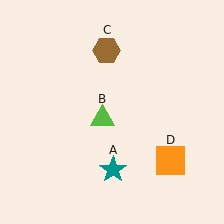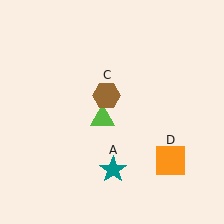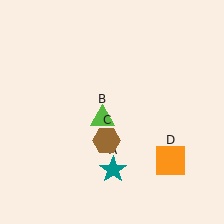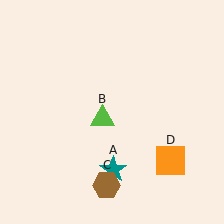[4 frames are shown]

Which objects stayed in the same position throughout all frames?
Teal star (object A) and lime triangle (object B) and orange square (object D) remained stationary.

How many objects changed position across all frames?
1 object changed position: brown hexagon (object C).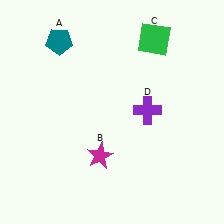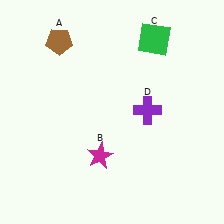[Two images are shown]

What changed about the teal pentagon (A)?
In Image 1, A is teal. In Image 2, it changed to brown.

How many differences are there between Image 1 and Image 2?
There is 1 difference between the two images.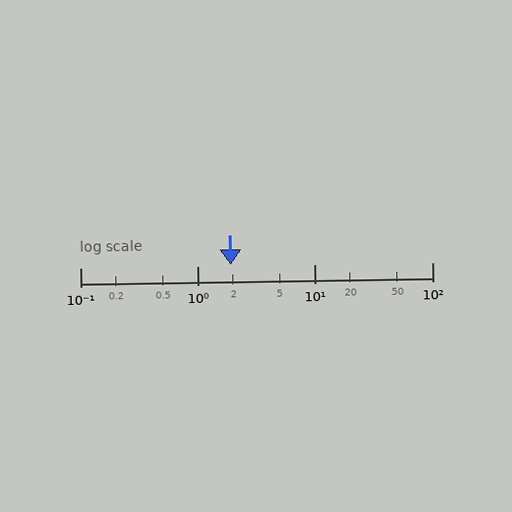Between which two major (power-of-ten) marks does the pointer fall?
The pointer is between 1 and 10.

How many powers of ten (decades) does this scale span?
The scale spans 3 decades, from 0.1 to 100.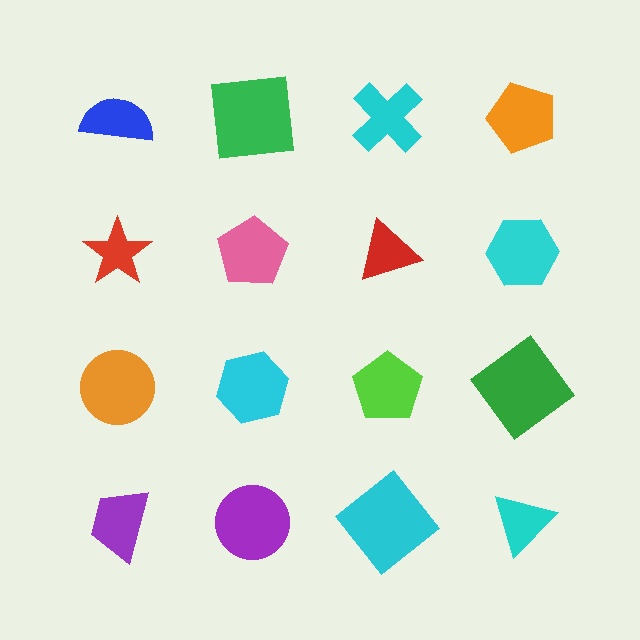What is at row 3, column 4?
A green diamond.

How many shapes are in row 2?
4 shapes.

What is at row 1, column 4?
An orange pentagon.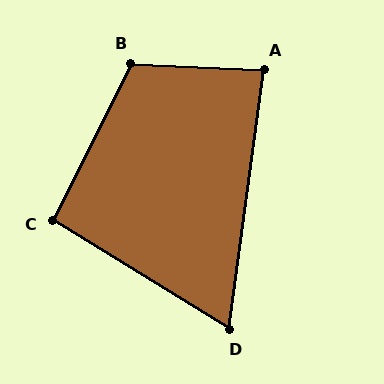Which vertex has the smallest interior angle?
D, at approximately 66 degrees.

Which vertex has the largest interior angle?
B, at approximately 114 degrees.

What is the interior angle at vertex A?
Approximately 85 degrees (acute).